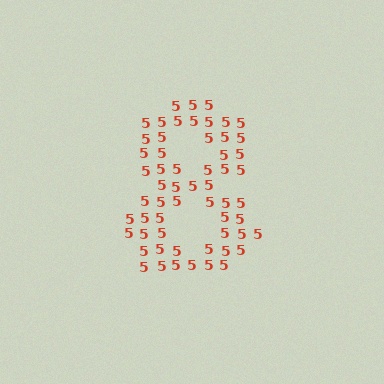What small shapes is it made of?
It is made of small digit 5's.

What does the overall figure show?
The overall figure shows the digit 8.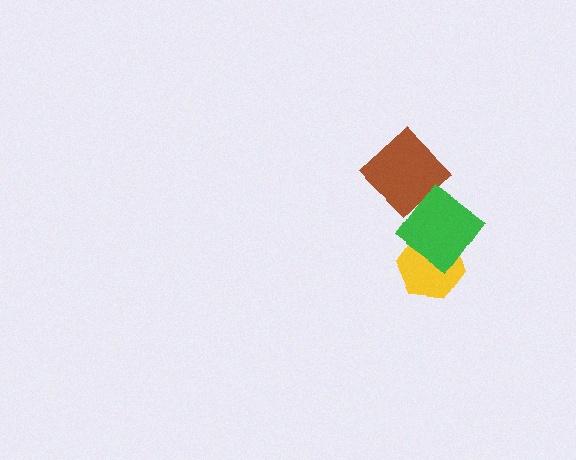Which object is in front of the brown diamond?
The green diamond is in front of the brown diamond.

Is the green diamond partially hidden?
No, no other shape covers it.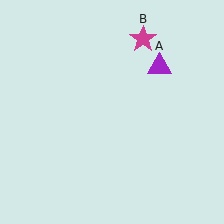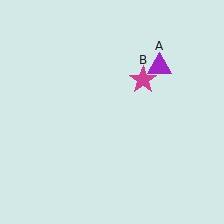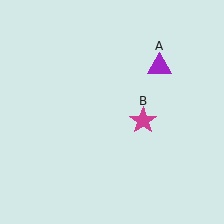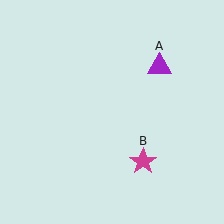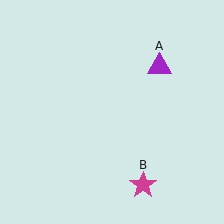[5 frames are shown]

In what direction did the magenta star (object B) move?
The magenta star (object B) moved down.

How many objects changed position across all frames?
1 object changed position: magenta star (object B).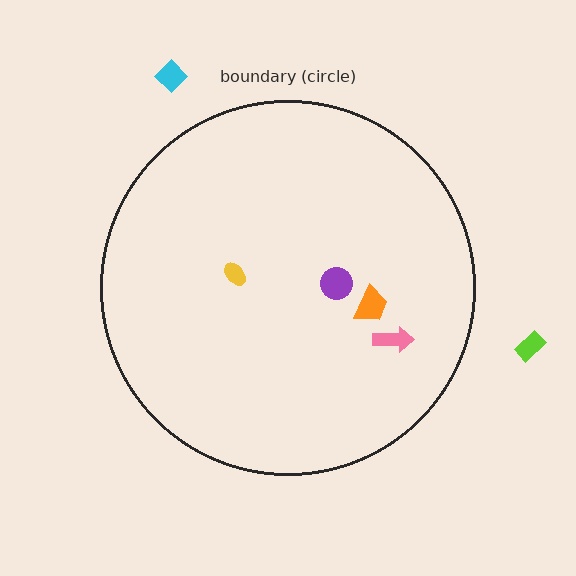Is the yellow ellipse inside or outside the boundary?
Inside.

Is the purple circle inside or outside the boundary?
Inside.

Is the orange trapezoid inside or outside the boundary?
Inside.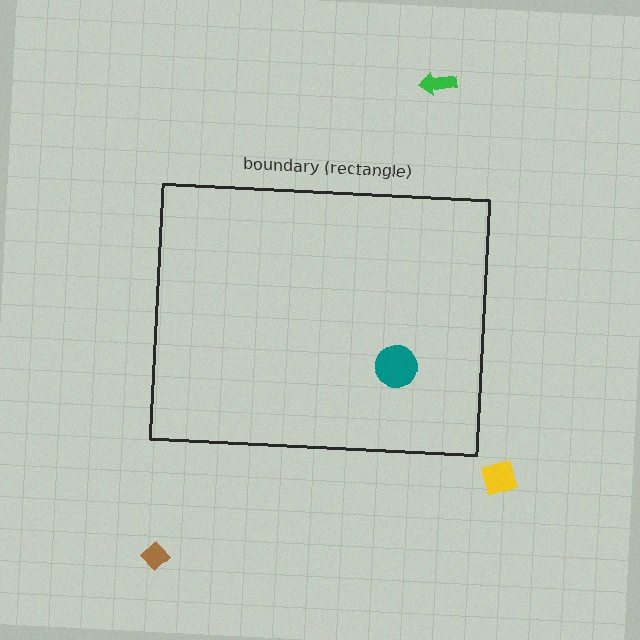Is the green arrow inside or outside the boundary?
Outside.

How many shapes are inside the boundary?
1 inside, 3 outside.